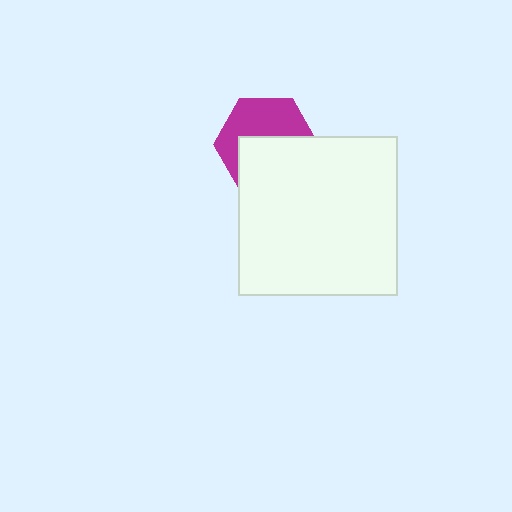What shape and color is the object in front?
The object in front is a white square.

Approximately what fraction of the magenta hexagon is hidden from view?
Roughly 52% of the magenta hexagon is hidden behind the white square.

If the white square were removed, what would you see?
You would see the complete magenta hexagon.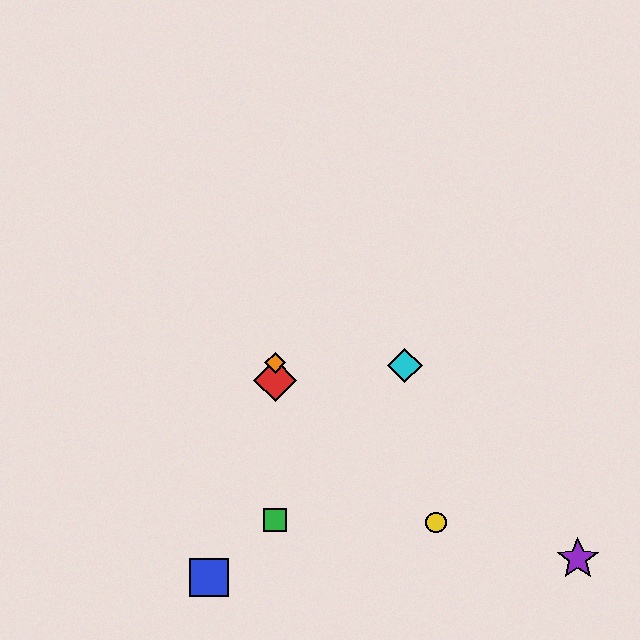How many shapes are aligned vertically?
3 shapes (the red diamond, the green square, the orange diamond) are aligned vertically.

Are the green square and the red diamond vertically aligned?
Yes, both are at x≈275.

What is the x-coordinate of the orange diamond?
The orange diamond is at x≈275.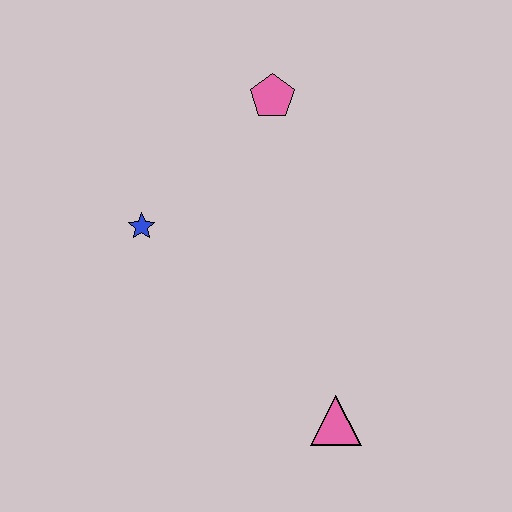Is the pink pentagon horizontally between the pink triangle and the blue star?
Yes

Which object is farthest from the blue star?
The pink triangle is farthest from the blue star.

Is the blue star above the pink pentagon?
No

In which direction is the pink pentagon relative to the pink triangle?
The pink pentagon is above the pink triangle.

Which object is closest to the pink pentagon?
The blue star is closest to the pink pentagon.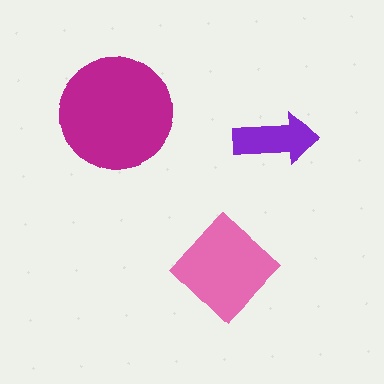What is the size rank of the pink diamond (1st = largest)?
2nd.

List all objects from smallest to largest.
The purple arrow, the pink diamond, the magenta circle.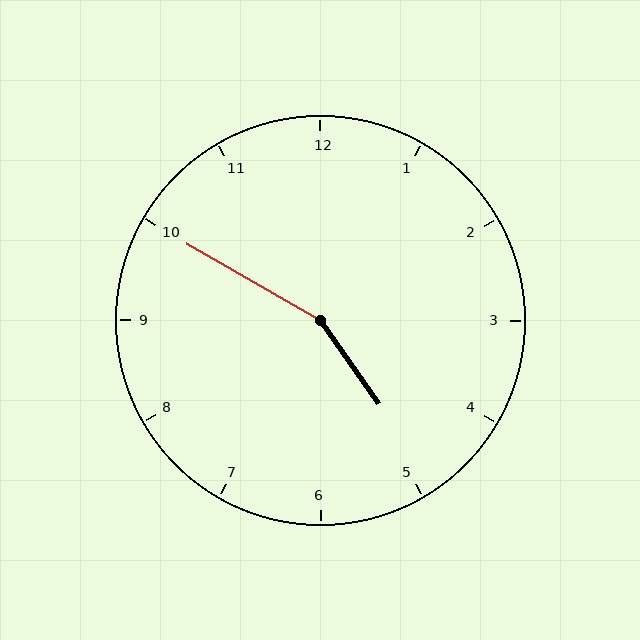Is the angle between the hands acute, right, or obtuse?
It is obtuse.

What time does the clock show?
4:50.